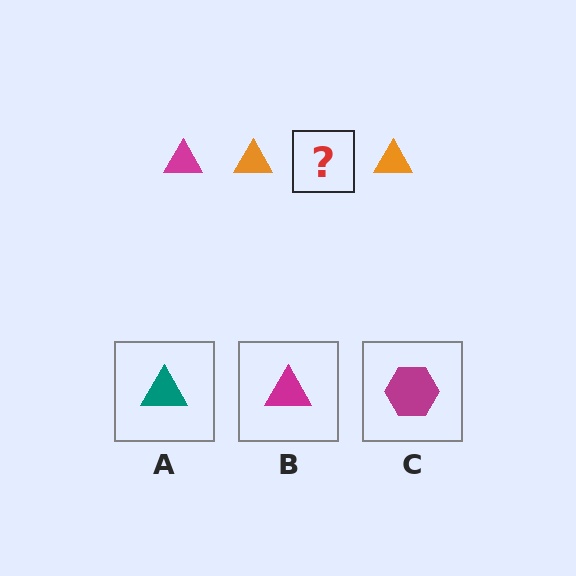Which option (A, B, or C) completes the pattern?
B.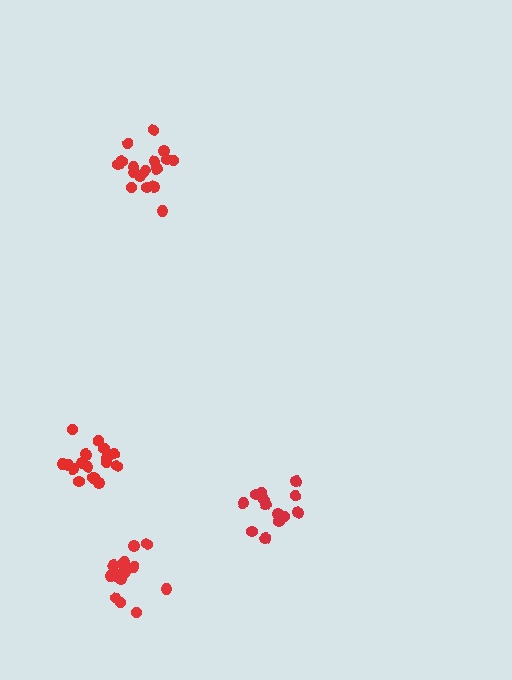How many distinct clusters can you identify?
There are 4 distinct clusters.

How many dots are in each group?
Group 1: 14 dots, Group 2: 17 dots, Group 3: 17 dots, Group 4: 16 dots (64 total).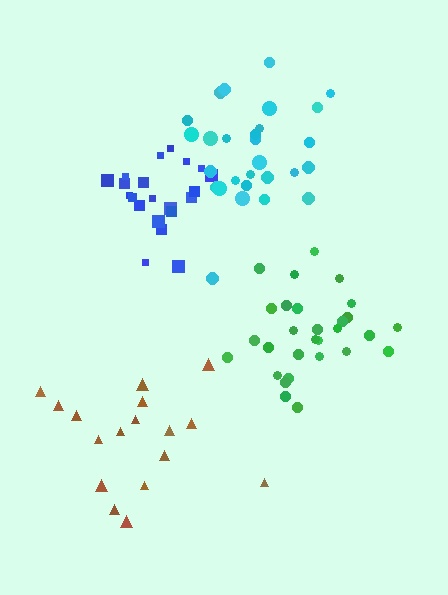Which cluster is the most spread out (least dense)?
Brown.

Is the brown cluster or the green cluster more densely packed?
Green.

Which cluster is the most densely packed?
Cyan.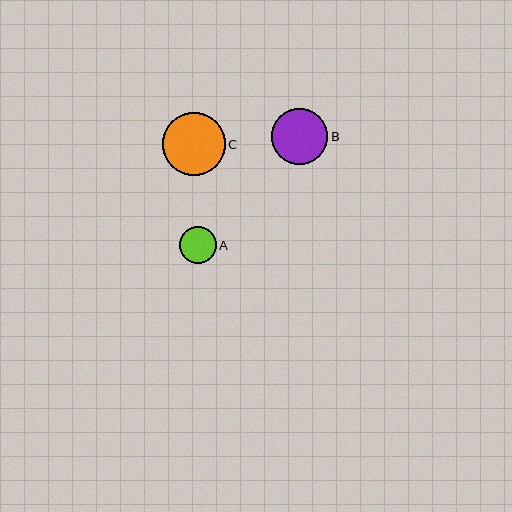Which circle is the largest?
Circle C is the largest with a size of approximately 63 pixels.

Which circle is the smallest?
Circle A is the smallest with a size of approximately 37 pixels.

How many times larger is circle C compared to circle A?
Circle C is approximately 1.7 times the size of circle A.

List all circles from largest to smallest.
From largest to smallest: C, B, A.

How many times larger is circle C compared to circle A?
Circle C is approximately 1.7 times the size of circle A.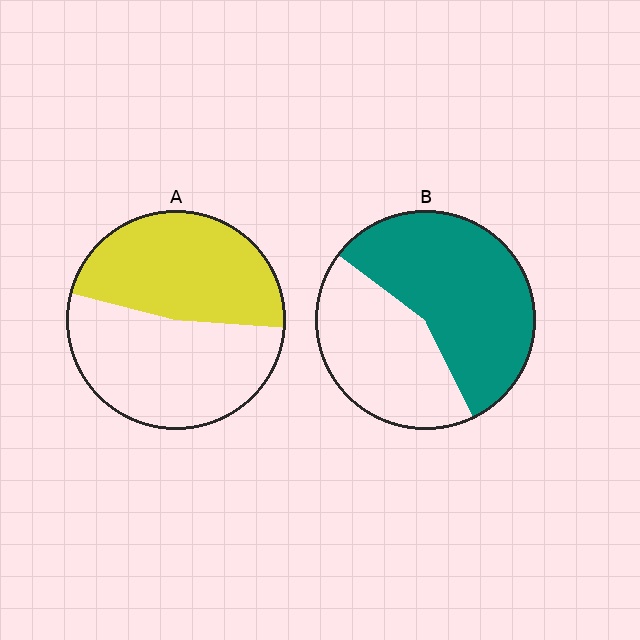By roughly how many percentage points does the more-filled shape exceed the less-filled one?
By roughly 10 percentage points (B over A).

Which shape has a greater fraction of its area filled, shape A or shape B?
Shape B.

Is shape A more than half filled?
Roughly half.